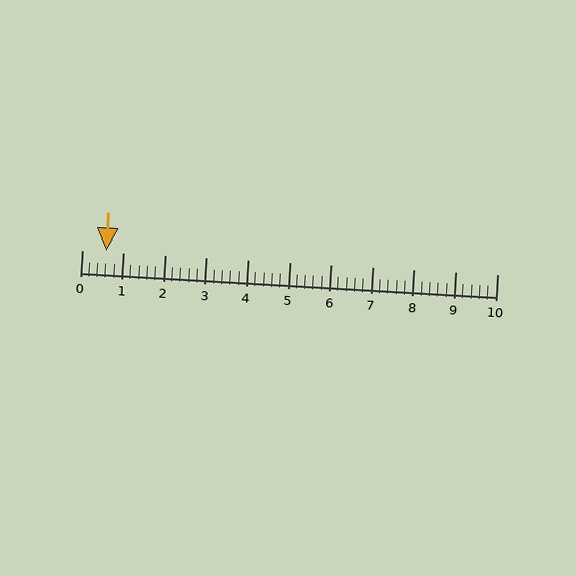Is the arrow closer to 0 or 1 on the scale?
The arrow is closer to 1.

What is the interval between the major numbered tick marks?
The major tick marks are spaced 1 units apart.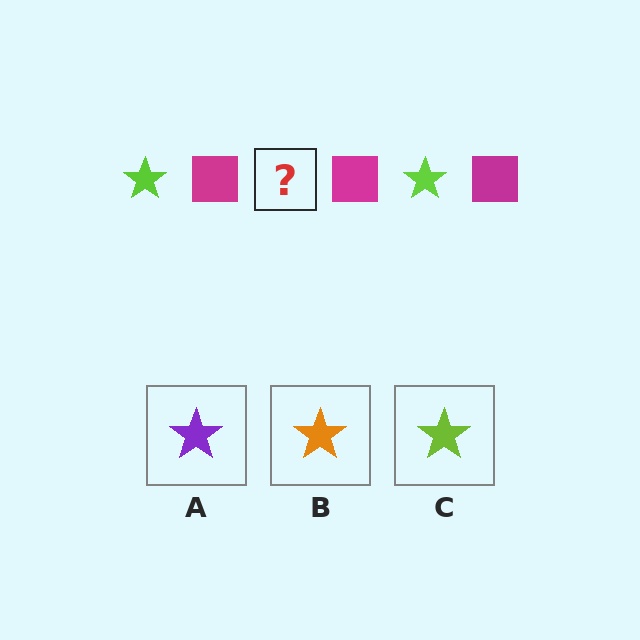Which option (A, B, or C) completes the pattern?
C.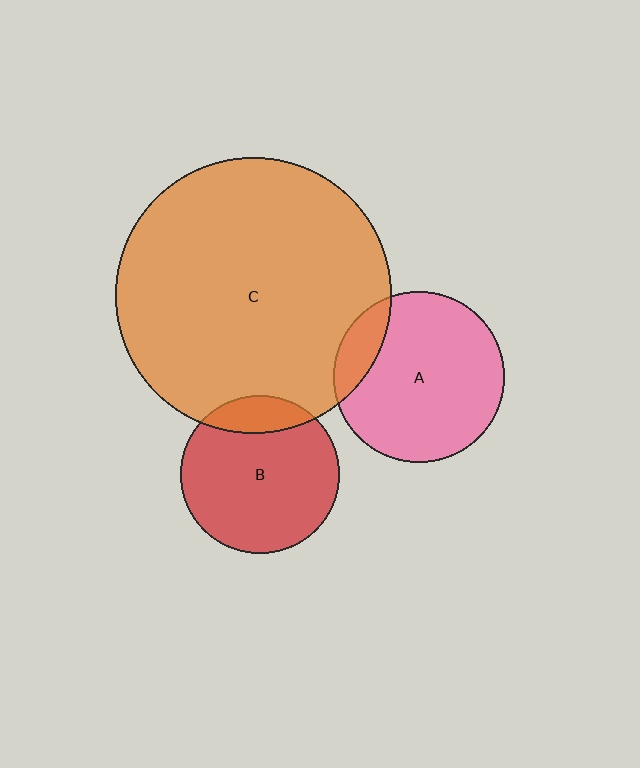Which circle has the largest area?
Circle C (orange).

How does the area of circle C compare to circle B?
Approximately 3.0 times.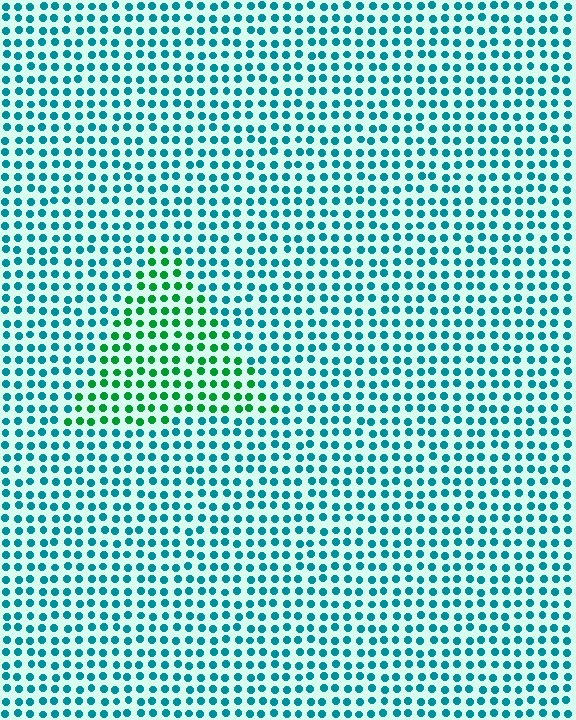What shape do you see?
I see a triangle.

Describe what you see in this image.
The image is filled with small teal elements in a uniform arrangement. A triangle-shaped region is visible where the elements are tinted to a slightly different hue, forming a subtle color boundary.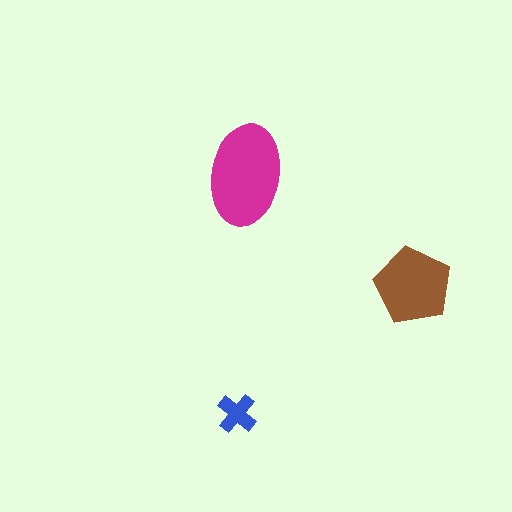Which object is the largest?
The magenta ellipse.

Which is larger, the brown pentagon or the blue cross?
The brown pentagon.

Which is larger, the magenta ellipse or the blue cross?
The magenta ellipse.